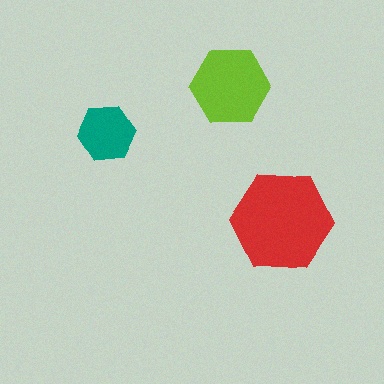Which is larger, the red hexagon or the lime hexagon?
The red one.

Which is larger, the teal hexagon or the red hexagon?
The red one.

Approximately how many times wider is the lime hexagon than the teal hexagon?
About 1.5 times wider.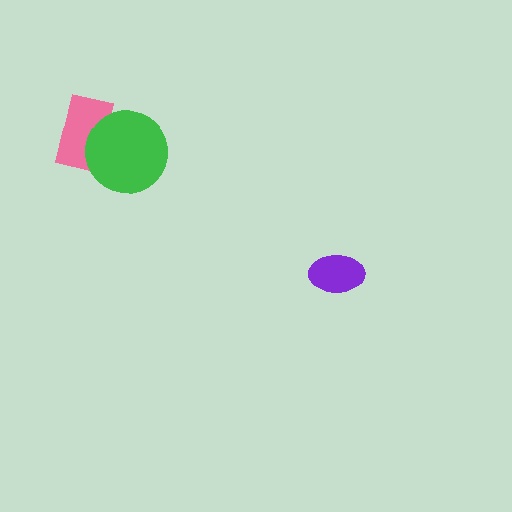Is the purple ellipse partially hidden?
No, no other shape covers it.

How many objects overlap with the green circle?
1 object overlaps with the green circle.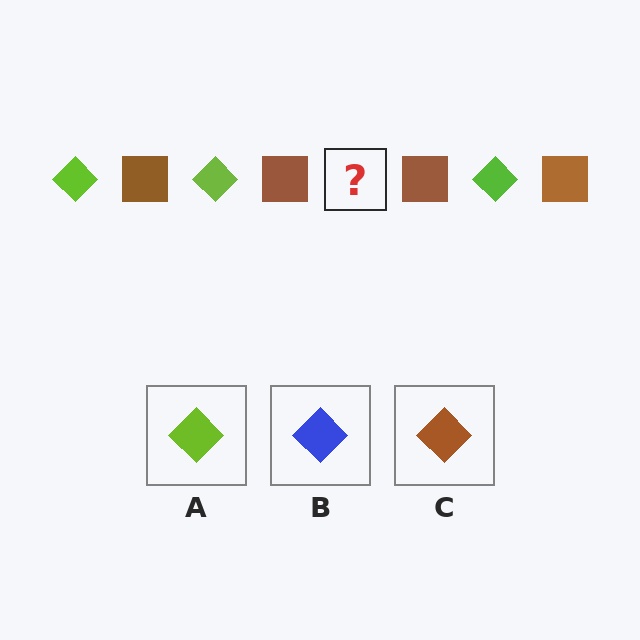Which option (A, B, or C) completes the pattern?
A.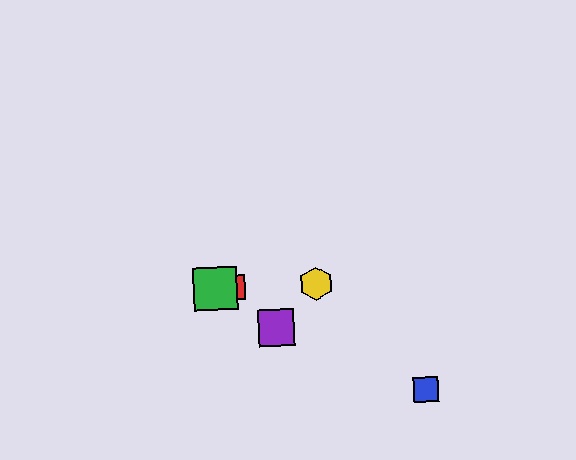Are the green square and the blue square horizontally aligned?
No, the green square is at y≈289 and the blue square is at y≈390.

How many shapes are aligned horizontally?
3 shapes (the red square, the green square, the yellow hexagon) are aligned horizontally.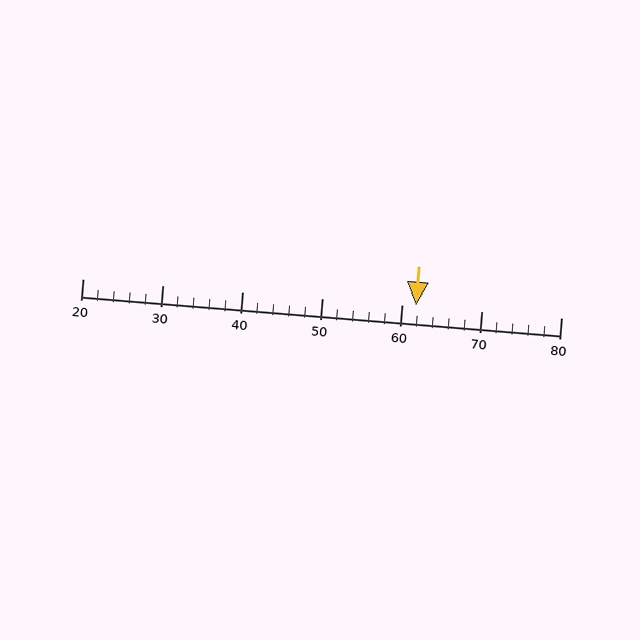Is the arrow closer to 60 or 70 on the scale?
The arrow is closer to 60.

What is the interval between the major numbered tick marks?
The major tick marks are spaced 10 units apart.